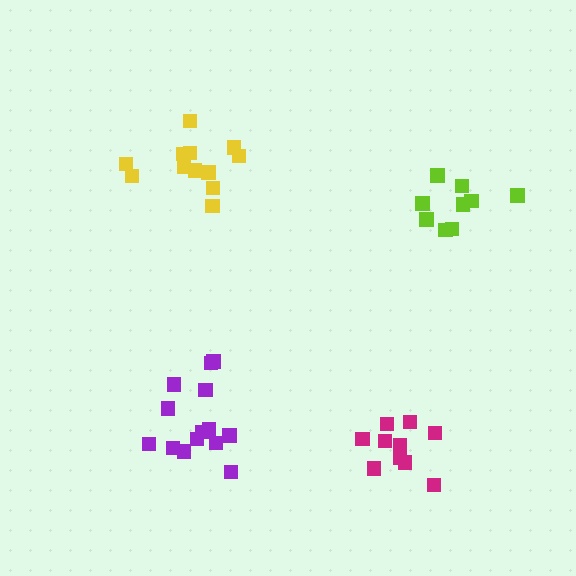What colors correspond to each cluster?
The clusters are colored: magenta, lime, yellow, purple.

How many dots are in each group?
Group 1: 10 dots, Group 2: 9 dots, Group 3: 12 dots, Group 4: 14 dots (45 total).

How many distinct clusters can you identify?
There are 4 distinct clusters.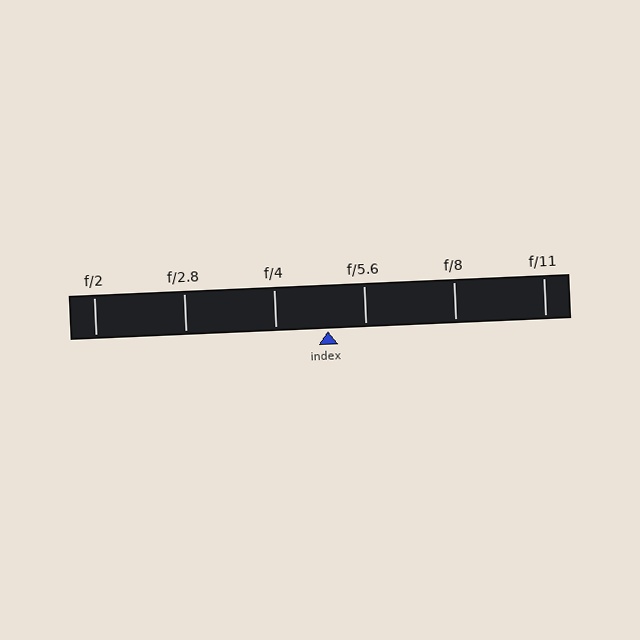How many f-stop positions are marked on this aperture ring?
There are 6 f-stop positions marked.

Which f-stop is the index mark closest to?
The index mark is closest to f/5.6.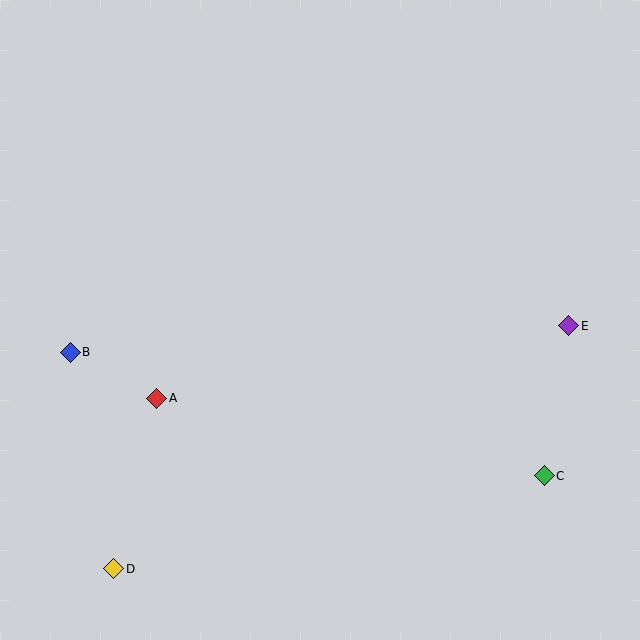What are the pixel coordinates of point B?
Point B is at (70, 352).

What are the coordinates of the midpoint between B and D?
The midpoint between B and D is at (92, 461).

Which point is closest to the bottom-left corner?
Point D is closest to the bottom-left corner.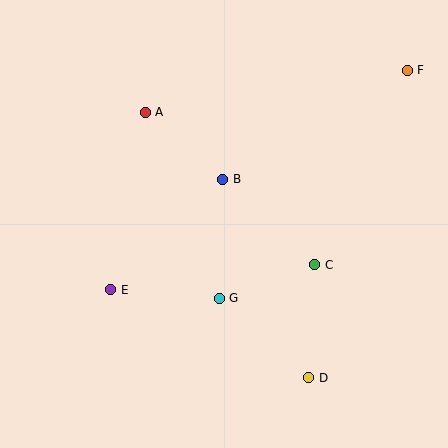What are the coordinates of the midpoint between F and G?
The midpoint between F and G is at (313, 184).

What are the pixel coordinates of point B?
Point B is at (223, 179).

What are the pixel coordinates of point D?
Point D is at (309, 378).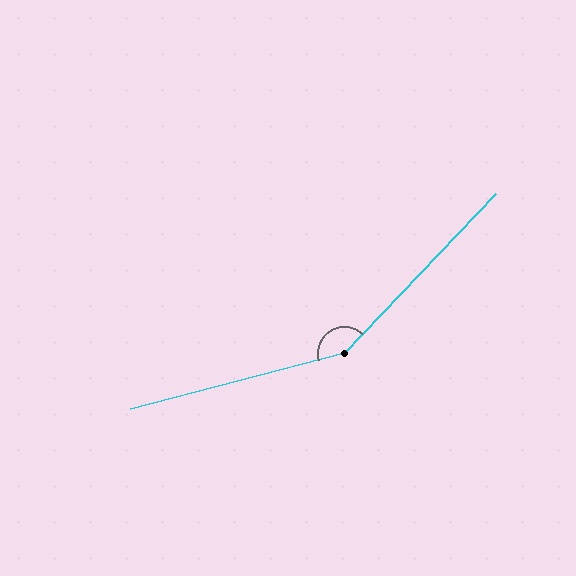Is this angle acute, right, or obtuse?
It is obtuse.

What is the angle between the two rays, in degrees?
Approximately 148 degrees.